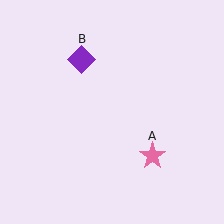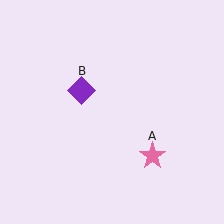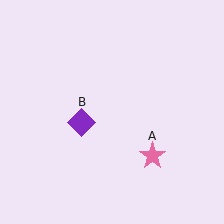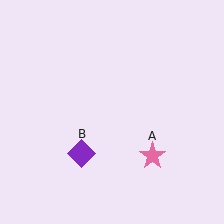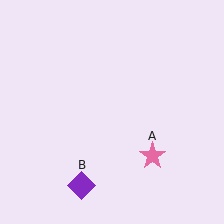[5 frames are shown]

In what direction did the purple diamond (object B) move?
The purple diamond (object B) moved down.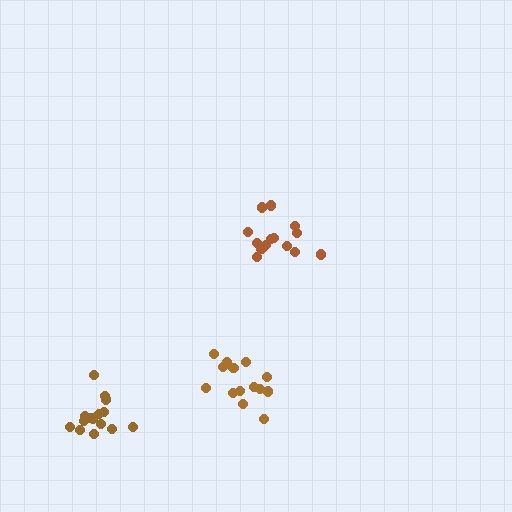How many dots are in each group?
Group 1: 14 dots, Group 2: 14 dots, Group 3: 15 dots (43 total).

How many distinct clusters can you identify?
There are 3 distinct clusters.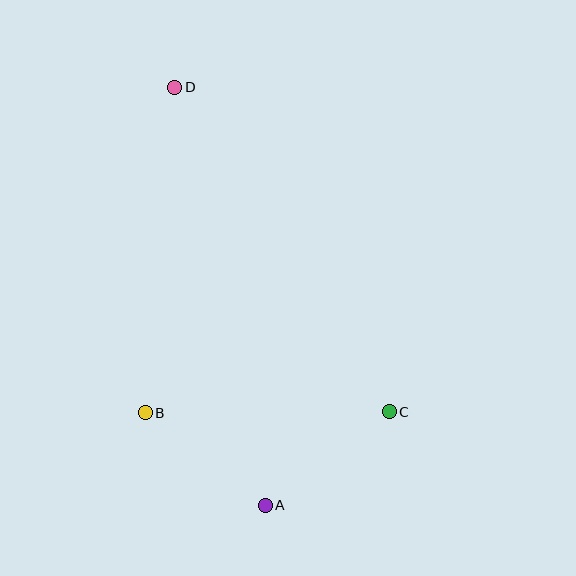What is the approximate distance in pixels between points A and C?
The distance between A and C is approximately 155 pixels.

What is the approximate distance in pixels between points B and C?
The distance between B and C is approximately 244 pixels.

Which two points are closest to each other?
Points A and B are closest to each other.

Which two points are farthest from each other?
Points A and D are farthest from each other.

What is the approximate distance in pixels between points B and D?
The distance between B and D is approximately 327 pixels.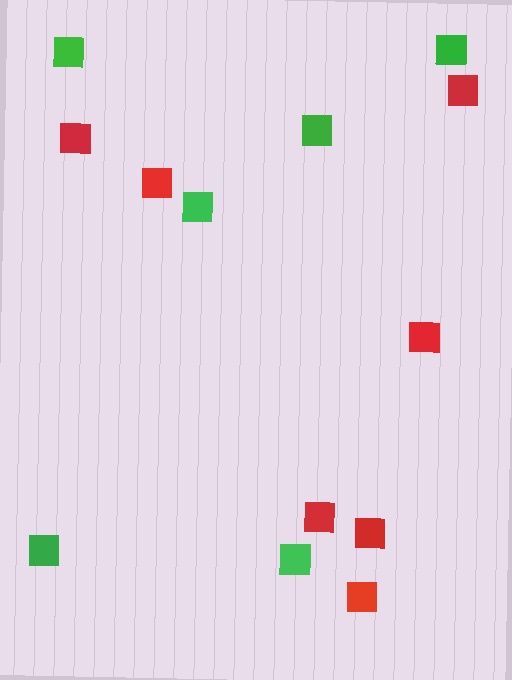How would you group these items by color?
There are 2 groups: one group of red squares (7) and one group of green squares (6).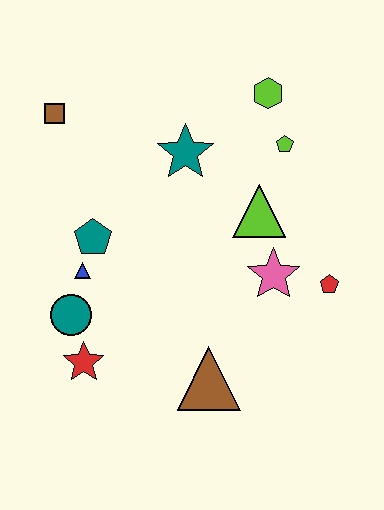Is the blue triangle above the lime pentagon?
No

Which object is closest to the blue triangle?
The teal pentagon is closest to the blue triangle.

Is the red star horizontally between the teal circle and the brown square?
No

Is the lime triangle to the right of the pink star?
No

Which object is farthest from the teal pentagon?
The red pentagon is farthest from the teal pentagon.